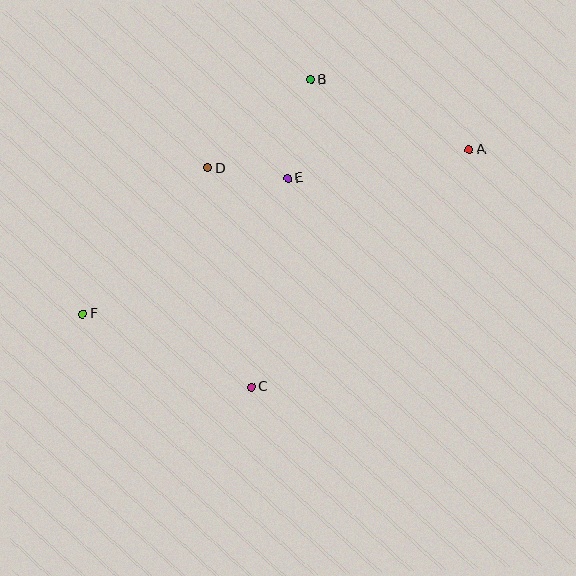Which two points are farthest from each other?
Points A and F are farthest from each other.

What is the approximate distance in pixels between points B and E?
The distance between B and E is approximately 101 pixels.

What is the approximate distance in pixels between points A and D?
The distance between A and D is approximately 262 pixels.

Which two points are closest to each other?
Points D and E are closest to each other.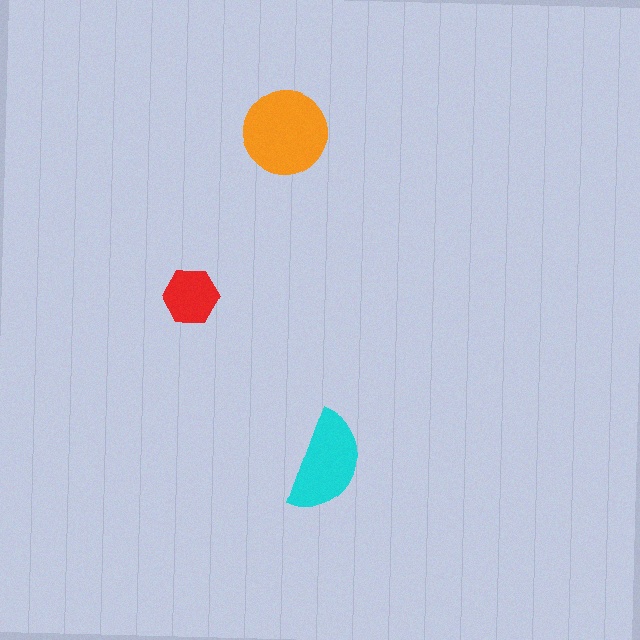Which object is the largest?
The orange circle.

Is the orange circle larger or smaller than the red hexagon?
Larger.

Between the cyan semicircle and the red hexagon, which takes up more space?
The cyan semicircle.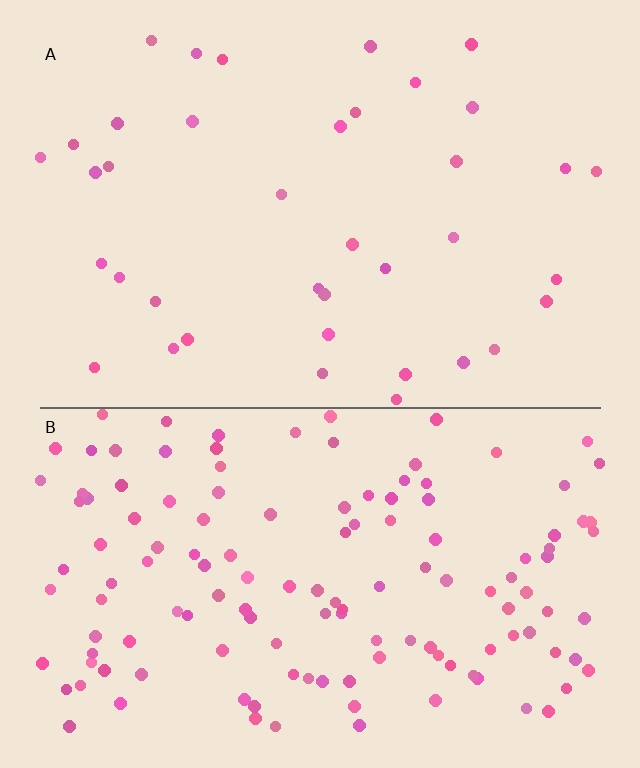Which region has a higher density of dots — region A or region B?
B (the bottom).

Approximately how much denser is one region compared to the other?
Approximately 3.5× — region B over region A.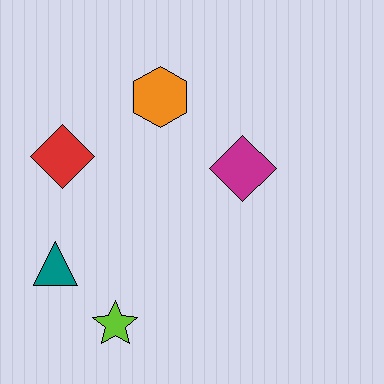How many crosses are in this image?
There are no crosses.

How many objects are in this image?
There are 5 objects.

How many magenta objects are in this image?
There is 1 magenta object.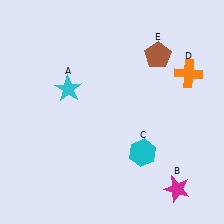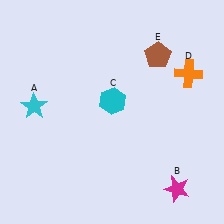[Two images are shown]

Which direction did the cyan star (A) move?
The cyan star (A) moved left.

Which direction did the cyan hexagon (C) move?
The cyan hexagon (C) moved up.